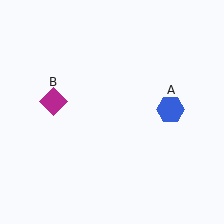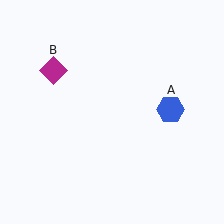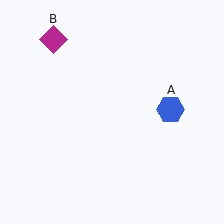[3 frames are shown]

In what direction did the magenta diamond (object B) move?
The magenta diamond (object B) moved up.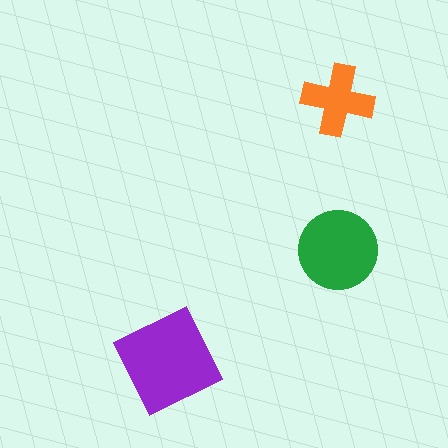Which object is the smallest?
The orange cross.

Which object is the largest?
The purple square.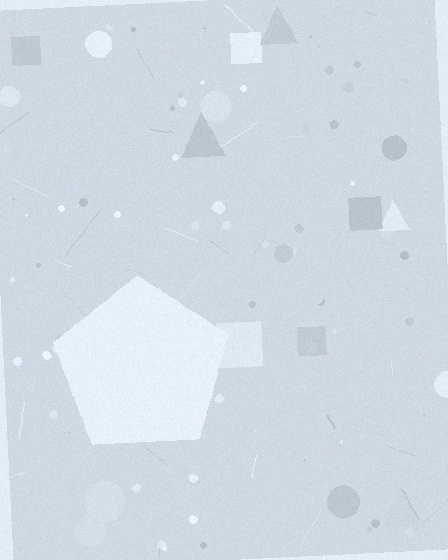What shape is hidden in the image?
A pentagon is hidden in the image.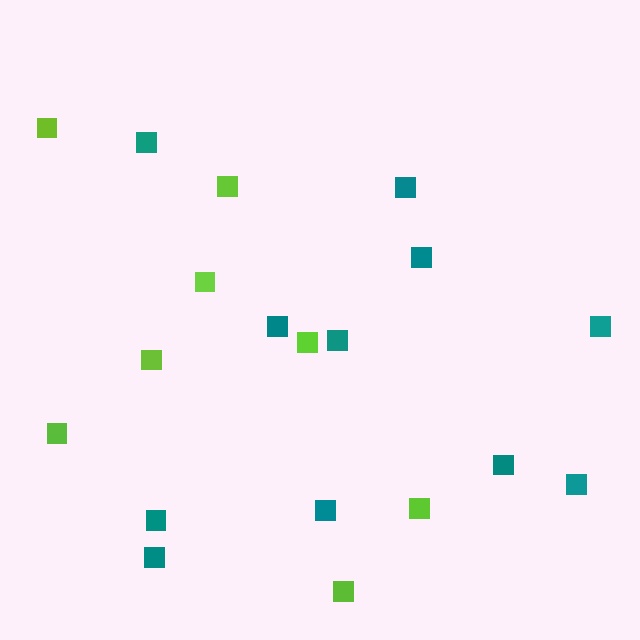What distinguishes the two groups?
There are 2 groups: one group of teal squares (11) and one group of lime squares (8).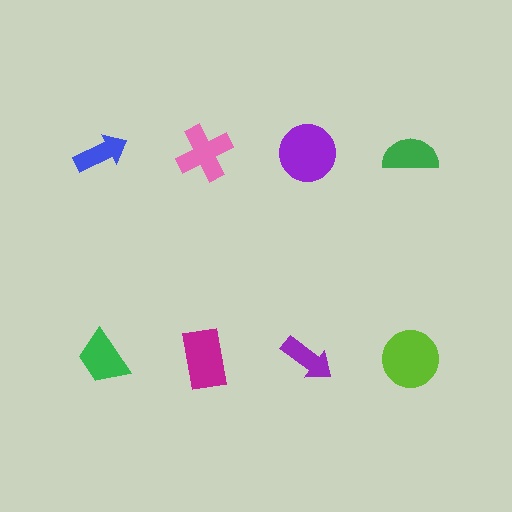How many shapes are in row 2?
4 shapes.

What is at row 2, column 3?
A purple arrow.